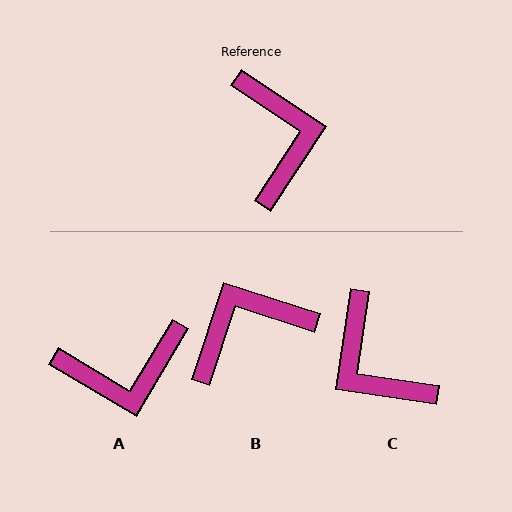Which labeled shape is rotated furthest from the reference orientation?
C, about 155 degrees away.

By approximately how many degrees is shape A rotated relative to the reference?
Approximately 87 degrees clockwise.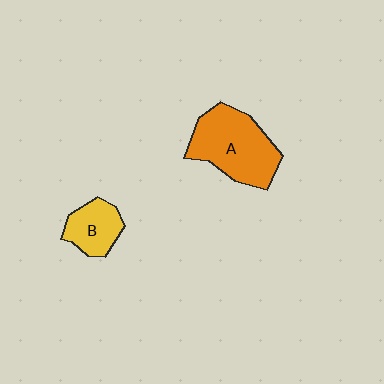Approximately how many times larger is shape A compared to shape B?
Approximately 2.0 times.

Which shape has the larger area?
Shape A (orange).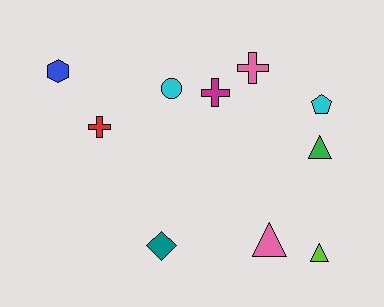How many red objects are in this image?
There is 1 red object.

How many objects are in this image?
There are 10 objects.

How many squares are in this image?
There are no squares.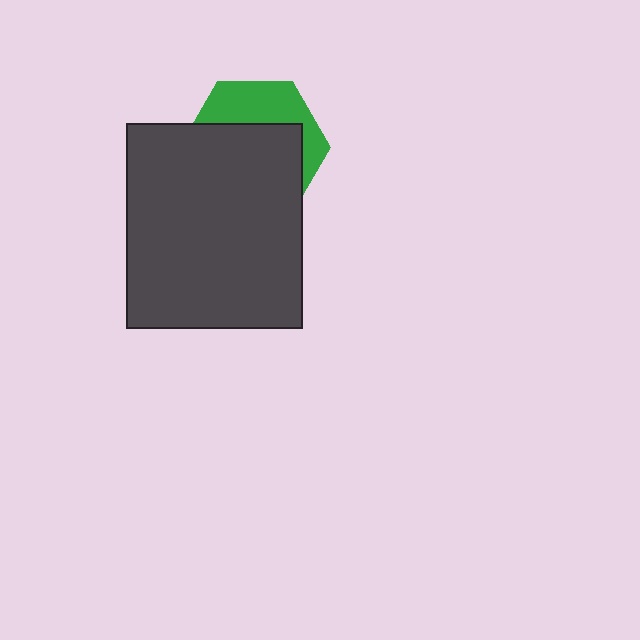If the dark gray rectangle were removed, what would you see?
You would see the complete green hexagon.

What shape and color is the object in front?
The object in front is a dark gray rectangle.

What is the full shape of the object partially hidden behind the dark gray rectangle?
The partially hidden object is a green hexagon.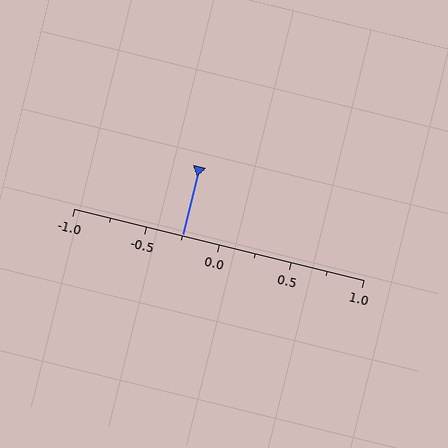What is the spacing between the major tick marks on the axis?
The major ticks are spaced 0.5 apart.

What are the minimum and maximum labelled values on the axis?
The axis runs from -1.0 to 1.0.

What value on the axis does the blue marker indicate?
The marker indicates approximately -0.25.